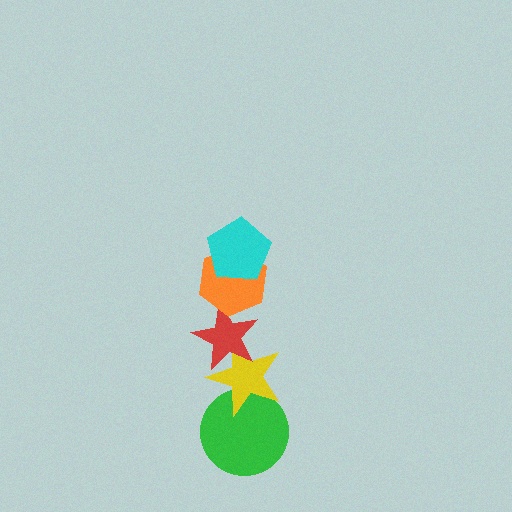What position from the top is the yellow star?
The yellow star is 4th from the top.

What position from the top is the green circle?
The green circle is 5th from the top.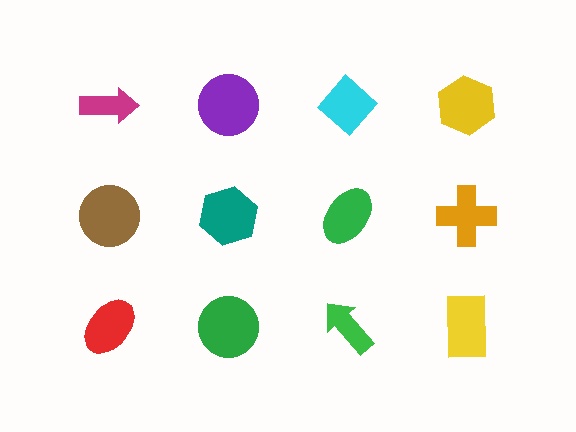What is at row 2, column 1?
A brown circle.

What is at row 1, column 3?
A cyan diamond.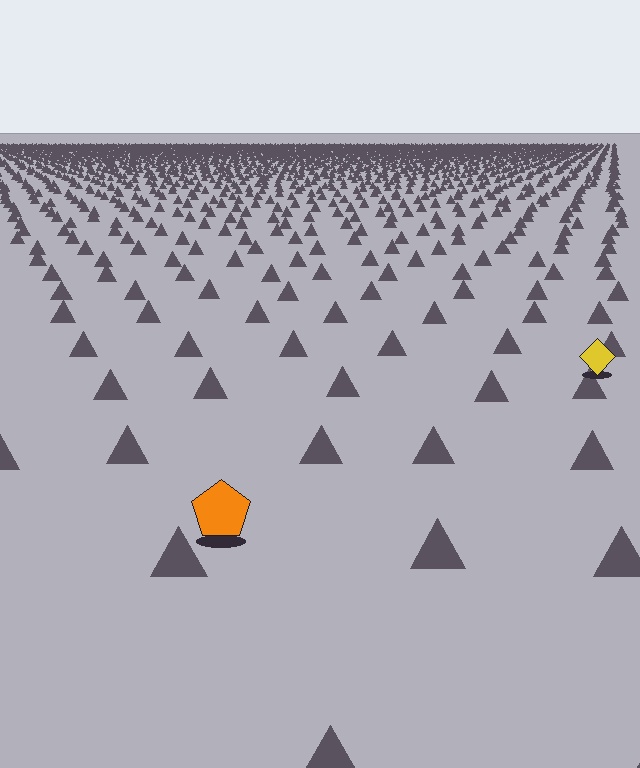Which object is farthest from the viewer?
The yellow diamond is farthest from the viewer. It appears smaller and the ground texture around it is denser.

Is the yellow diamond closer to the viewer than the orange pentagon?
No. The orange pentagon is closer — you can tell from the texture gradient: the ground texture is coarser near it.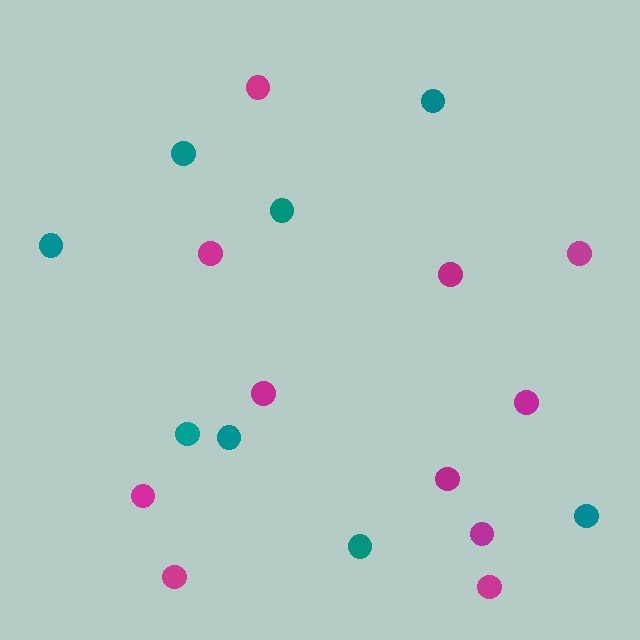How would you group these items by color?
There are 2 groups: one group of magenta circles (11) and one group of teal circles (8).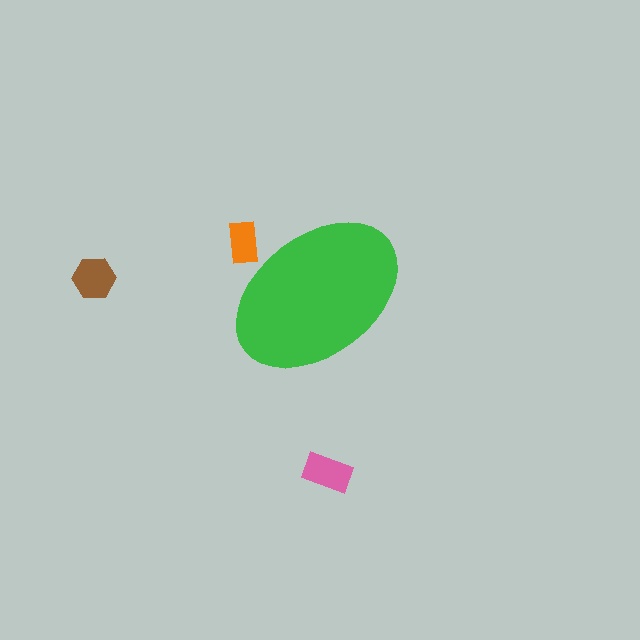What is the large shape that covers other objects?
A green ellipse.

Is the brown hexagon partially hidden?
No, the brown hexagon is fully visible.